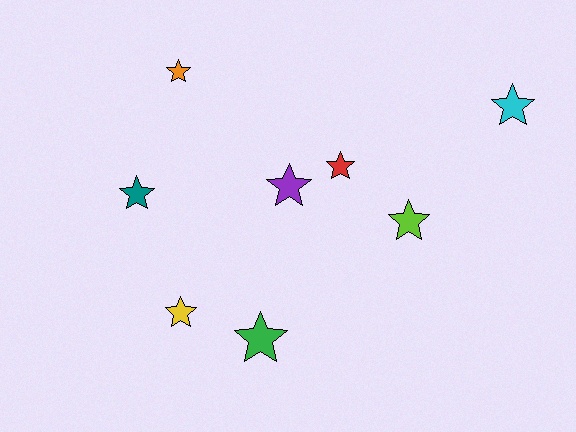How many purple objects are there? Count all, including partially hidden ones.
There is 1 purple object.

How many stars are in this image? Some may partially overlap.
There are 8 stars.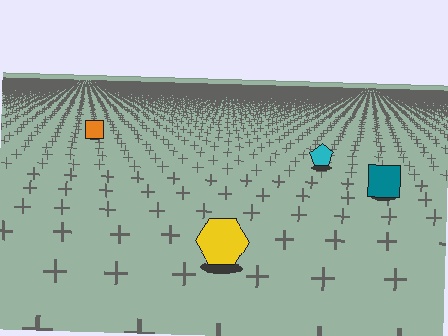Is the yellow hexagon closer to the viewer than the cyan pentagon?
Yes. The yellow hexagon is closer — you can tell from the texture gradient: the ground texture is coarser near it.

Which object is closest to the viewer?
The yellow hexagon is closest. The texture marks near it are larger and more spread out.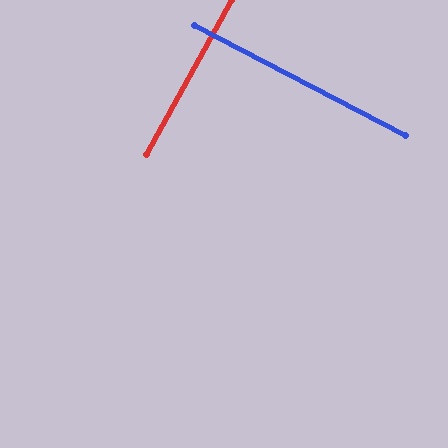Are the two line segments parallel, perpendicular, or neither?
Perpendicular — they meet at approximately 88°.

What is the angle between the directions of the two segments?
Approximately 88 degrees.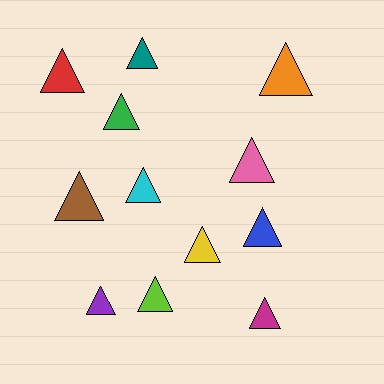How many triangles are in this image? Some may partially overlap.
There are 12 triangles.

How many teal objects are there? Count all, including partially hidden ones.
There is 1 teal object.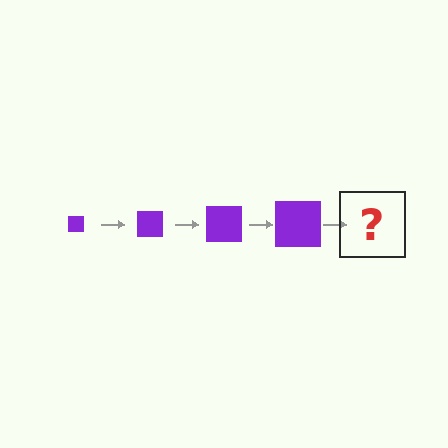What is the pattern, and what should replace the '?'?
The pattern is that the square gets progressively larger each step. The '?' should be a purple square, larger than the previous one.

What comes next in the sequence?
The next element should be a purple square, larger than the previous one.